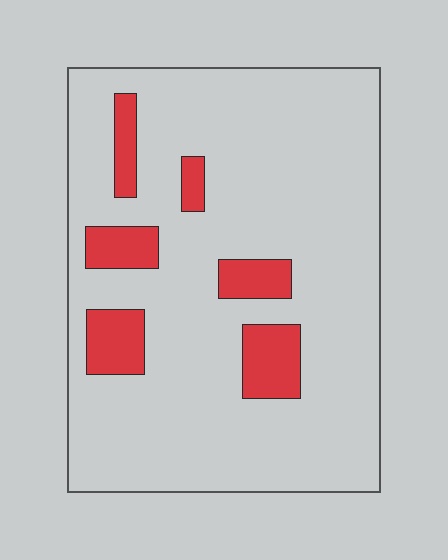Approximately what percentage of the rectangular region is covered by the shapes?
Approximately 15%.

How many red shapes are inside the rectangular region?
6.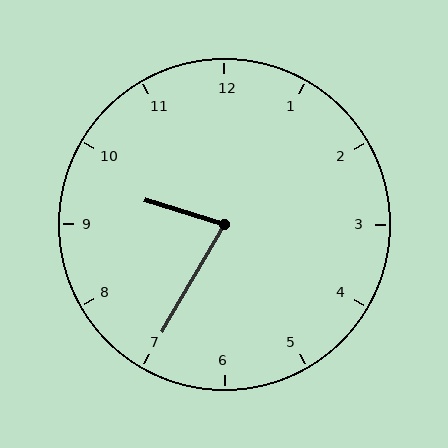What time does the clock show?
9:35.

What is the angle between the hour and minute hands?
Approximately 78 degrees.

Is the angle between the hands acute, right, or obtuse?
It is acute.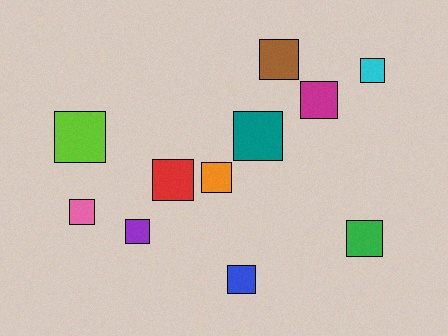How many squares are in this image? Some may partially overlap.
There are 11 squares.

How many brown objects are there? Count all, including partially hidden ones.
There is 1 brown object.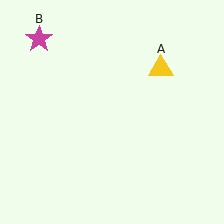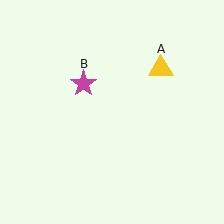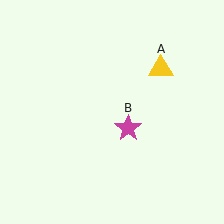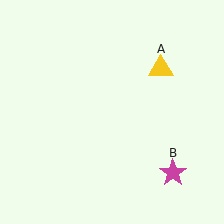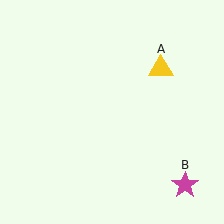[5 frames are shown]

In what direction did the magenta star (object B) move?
The magenta star (object B) moved down and to the right.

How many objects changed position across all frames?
1 object changed position: magenta star (object B).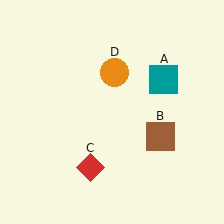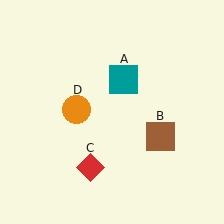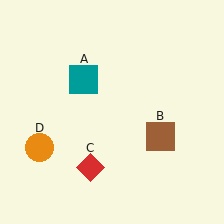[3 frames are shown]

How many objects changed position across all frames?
2 objects changed position: teal square (object A), orange circle (object D).